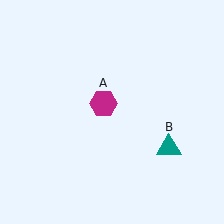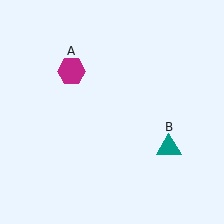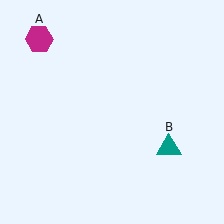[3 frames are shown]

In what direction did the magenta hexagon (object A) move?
The magenta hexagon (object A) moved up and to the left.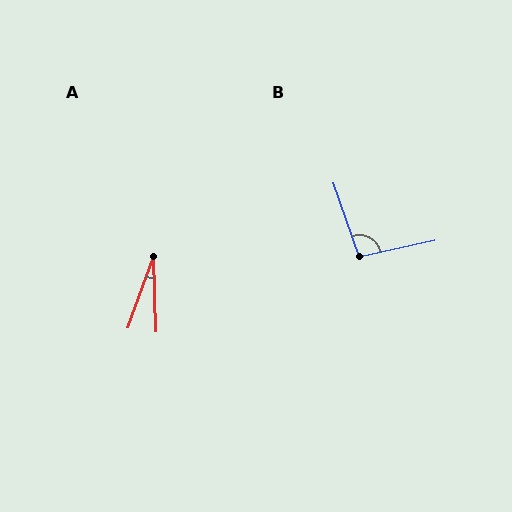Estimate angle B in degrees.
Approximately 97 degrees.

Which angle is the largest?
B, at approximately 97 degrees.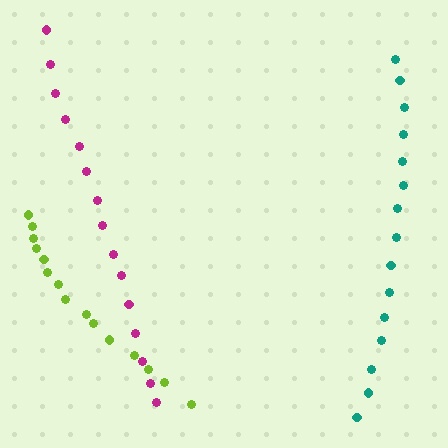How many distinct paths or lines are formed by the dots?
There are 3 distinct paths.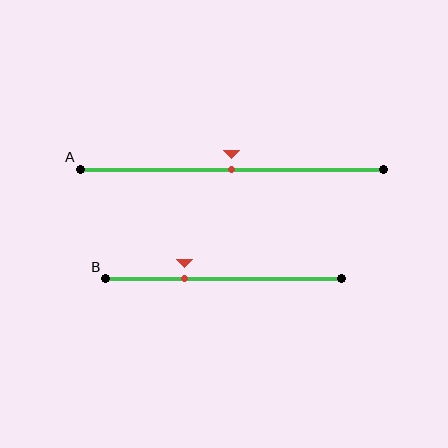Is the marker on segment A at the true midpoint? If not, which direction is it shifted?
Yes, the marker on segment A is at the true midpoint.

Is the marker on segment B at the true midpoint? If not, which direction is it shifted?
No, the marker on segment B is shifted to the left by about 17% of the segment length.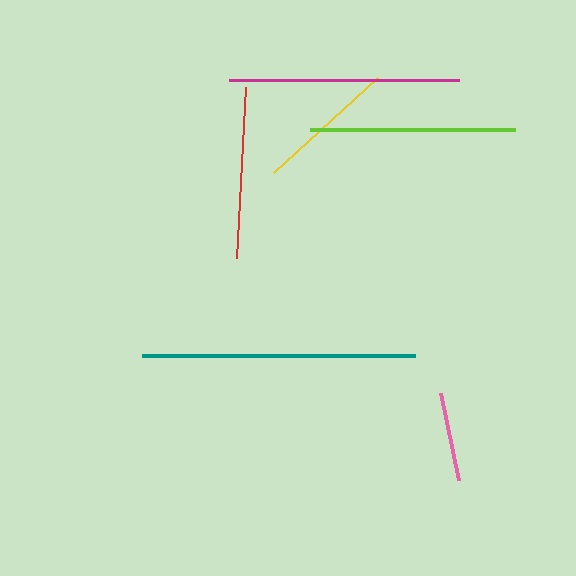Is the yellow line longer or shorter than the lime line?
The lime line is longer than the yellow line.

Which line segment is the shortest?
The pink line is the shortest at approximately 88 pixels.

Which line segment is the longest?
The teal line is the longest at approximately 273 pixels.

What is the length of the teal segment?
The teal segment is approximately 273 pixels long.